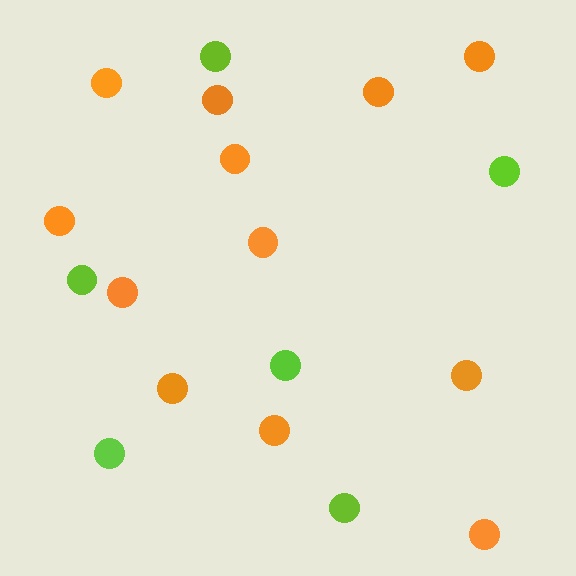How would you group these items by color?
There are 2 groups: one group of lime circles (6) and one group of orange circles (12).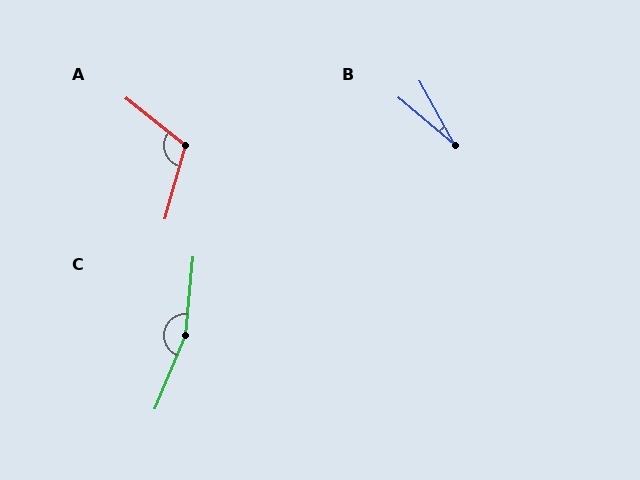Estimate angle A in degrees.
Approximately 113 degrees.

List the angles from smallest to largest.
B (21°), A (113°), C (163°).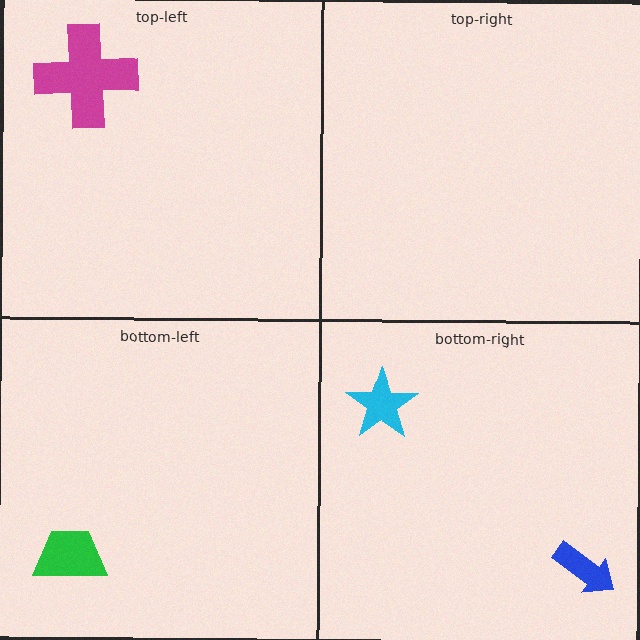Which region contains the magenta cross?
The top-left region.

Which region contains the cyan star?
The bottom-right region.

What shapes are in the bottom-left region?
The green trapezoid.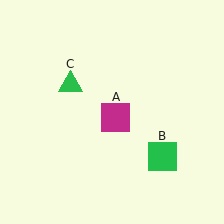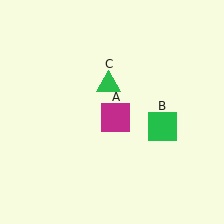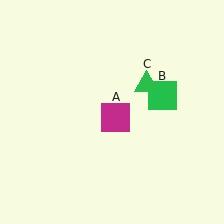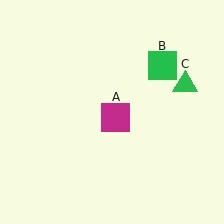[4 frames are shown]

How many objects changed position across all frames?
2 objects changed position: green square (object B), green triangle (object C).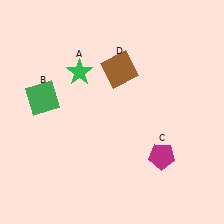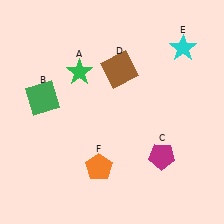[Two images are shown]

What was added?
A cyan star (E), an orange pentagon (F) were added in Image 2.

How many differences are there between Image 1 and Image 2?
There are 2 differences between the two images.